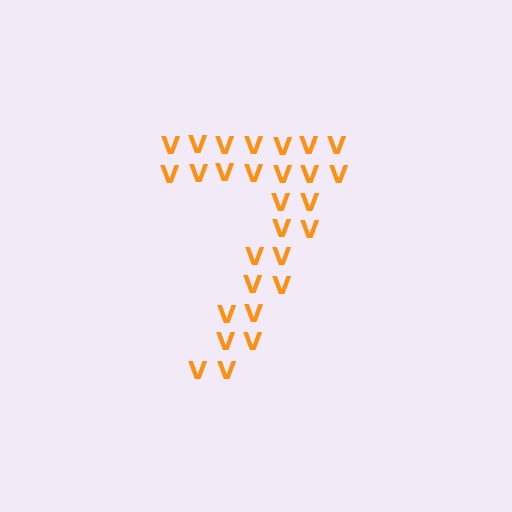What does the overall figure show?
The overall figure shows the digit 7.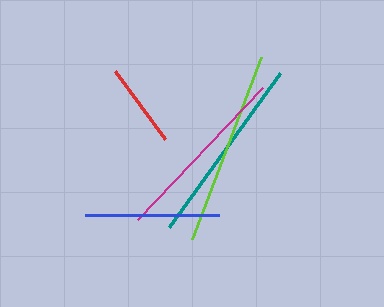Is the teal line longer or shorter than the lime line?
The lime line is longer than the teal line.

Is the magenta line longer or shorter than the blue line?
The magenta line is longer than the blue line.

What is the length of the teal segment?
The teal segment is approximately 190 pixels long.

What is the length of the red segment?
The red segment is approximately 84 pixels long.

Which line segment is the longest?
The lime line is the longest at approximately 194 pixels.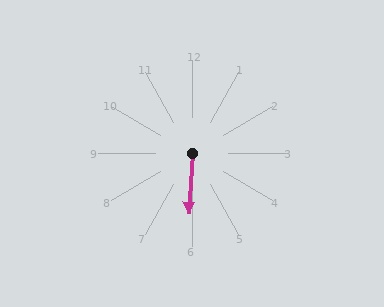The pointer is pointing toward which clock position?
Roughly 6 o'clock.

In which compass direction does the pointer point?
South.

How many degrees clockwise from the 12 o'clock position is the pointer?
Approximately 184 degrees.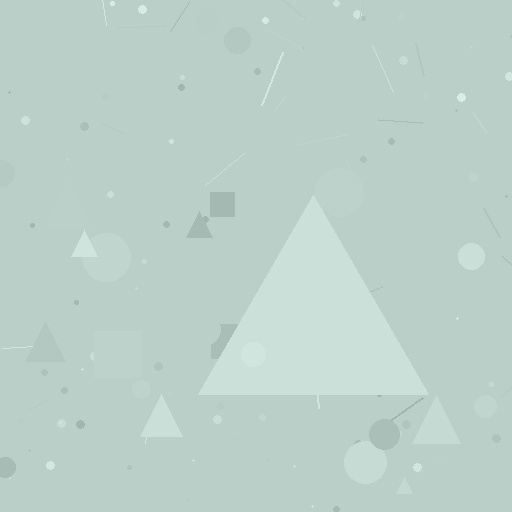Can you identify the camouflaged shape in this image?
The camouflaged shape is a triangle.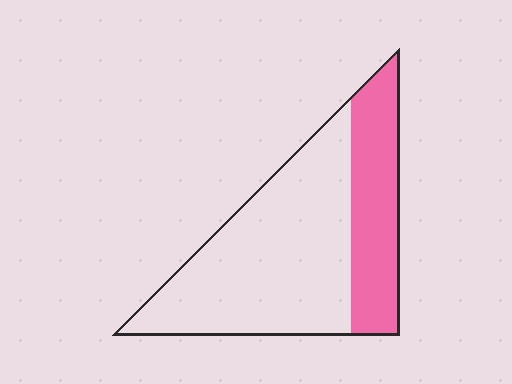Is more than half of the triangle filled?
No.